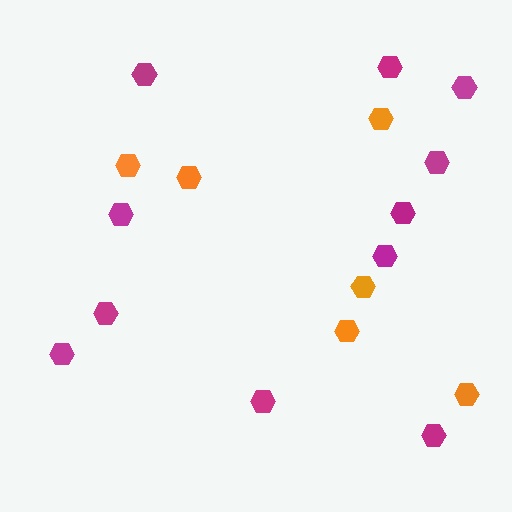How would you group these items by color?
There are 2 groups: one group of magenta hexagons (11) and one group of orange hexagons (6).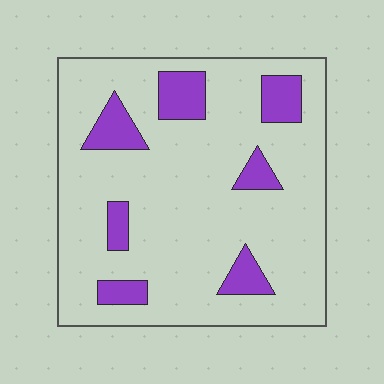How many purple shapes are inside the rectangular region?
7.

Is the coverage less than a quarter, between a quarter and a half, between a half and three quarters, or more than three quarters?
Less than a quarter.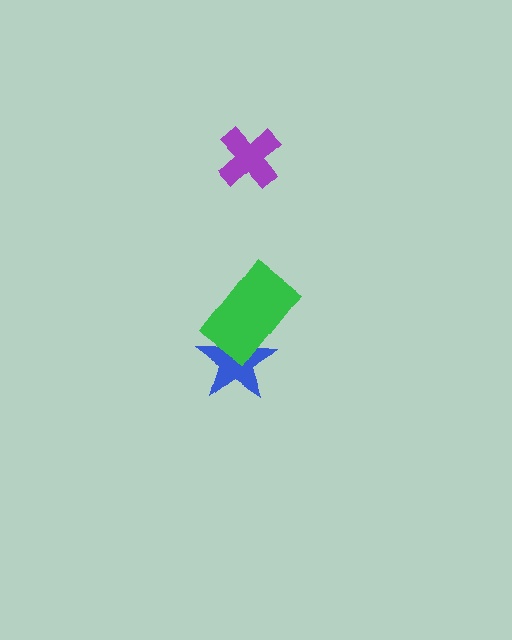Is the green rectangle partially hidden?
No, no other shape covers it.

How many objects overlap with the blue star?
1 object overlaps with the blue star.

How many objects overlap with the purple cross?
0 objects overlap with the purple cross.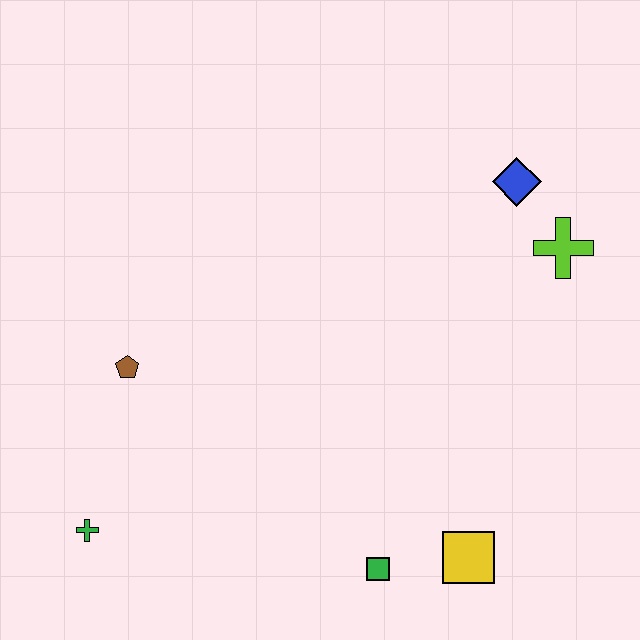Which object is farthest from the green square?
The blue diamond is farthest from the green square.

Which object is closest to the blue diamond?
The lime cross is closest to the blue diamond.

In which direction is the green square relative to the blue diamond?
The green square is below the blue diamond.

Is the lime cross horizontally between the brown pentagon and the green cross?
No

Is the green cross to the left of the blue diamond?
Yes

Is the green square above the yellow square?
No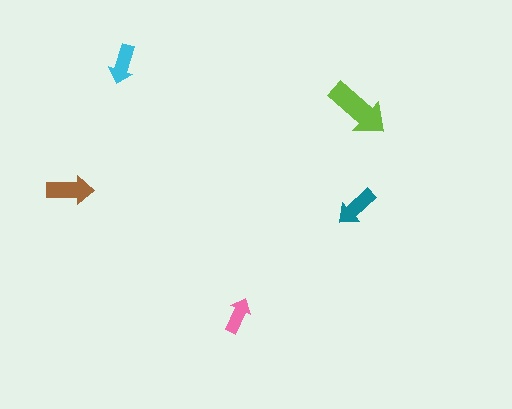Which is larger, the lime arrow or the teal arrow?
The lime one.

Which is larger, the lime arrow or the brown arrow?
The lime one.